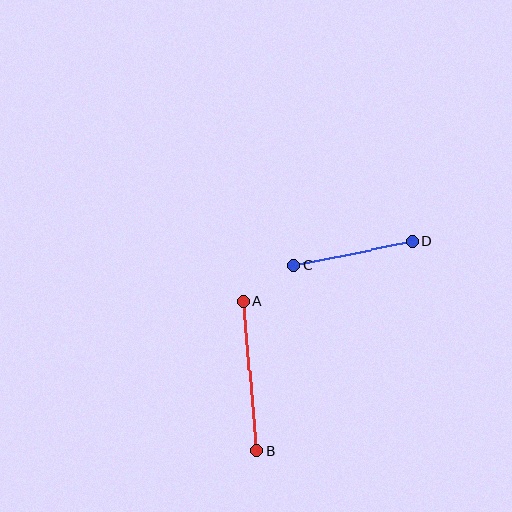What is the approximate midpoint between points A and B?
The midpoint is at approximately (250, 376) pixels.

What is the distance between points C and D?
The distance is approximately 121 pixels.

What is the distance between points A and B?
The distance is approximately 150 pixels.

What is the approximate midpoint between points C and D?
The midpoint is at approximately (353, 254) pixels.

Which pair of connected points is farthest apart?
Points A and B are farthest apart.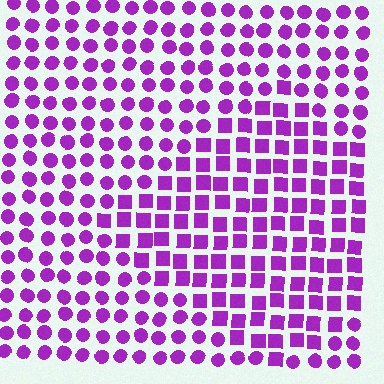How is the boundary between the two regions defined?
The boundary is defined by a change in element shape: squares inside vs. circles outside. All elements share the same color and spacing.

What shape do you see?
I see a diamond.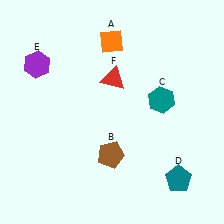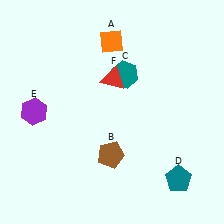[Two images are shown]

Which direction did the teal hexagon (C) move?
The teal hexagon (C) moved left.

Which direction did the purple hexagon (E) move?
The purple hexagon (E) moved down.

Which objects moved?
The objects that moved are: the teal hexagon (C), the purple hexagon (E).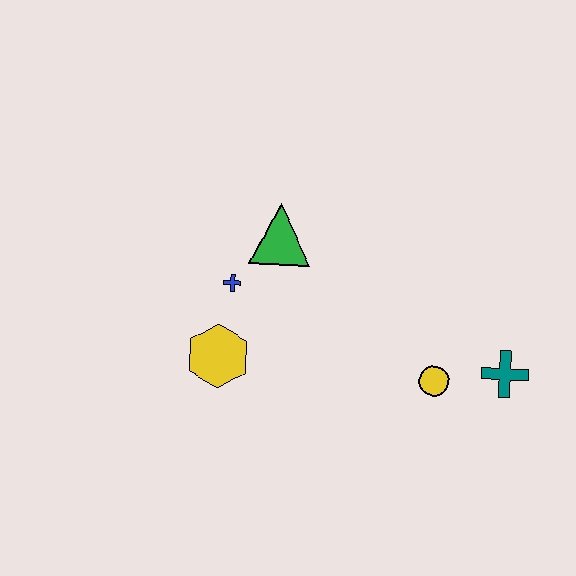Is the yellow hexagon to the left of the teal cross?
Yes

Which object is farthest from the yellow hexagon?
The teal cross is farthest from the yellow hexagon.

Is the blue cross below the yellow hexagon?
No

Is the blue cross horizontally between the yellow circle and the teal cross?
No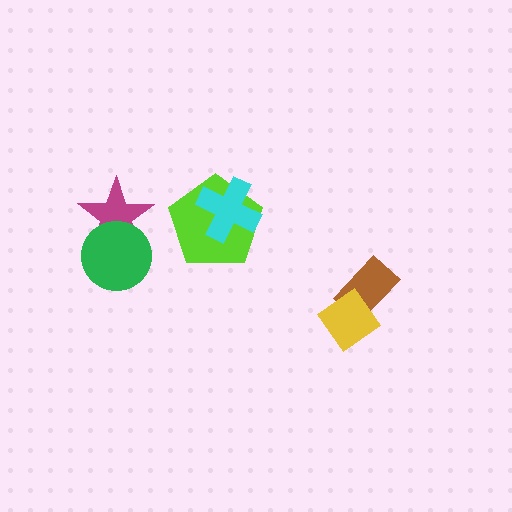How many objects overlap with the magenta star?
1 object overlaps with the magenta star.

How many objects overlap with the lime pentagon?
1 object overlaps with the lime pentagon.